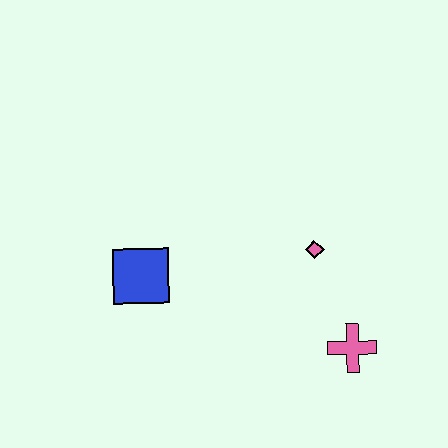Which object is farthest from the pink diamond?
The blue square is farthest from the pink diamond.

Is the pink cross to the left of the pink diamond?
No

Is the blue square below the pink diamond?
Yes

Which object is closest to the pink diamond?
The pink cross is closest to the pink diamond.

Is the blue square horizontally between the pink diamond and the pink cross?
No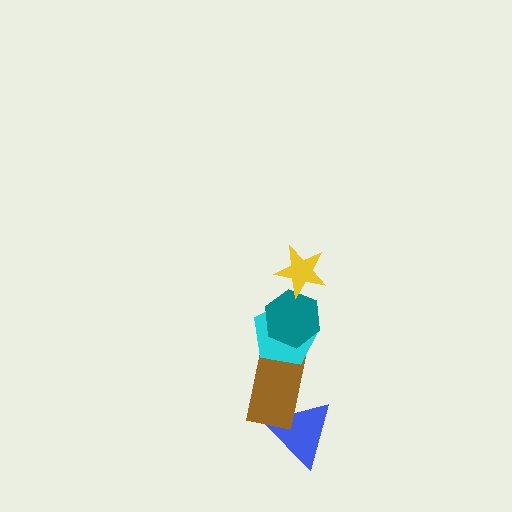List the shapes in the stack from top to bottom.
From top to bottom: the yellow star, the teal hexagon, the cyan pentagon, the brown rectangle, the blue triangle.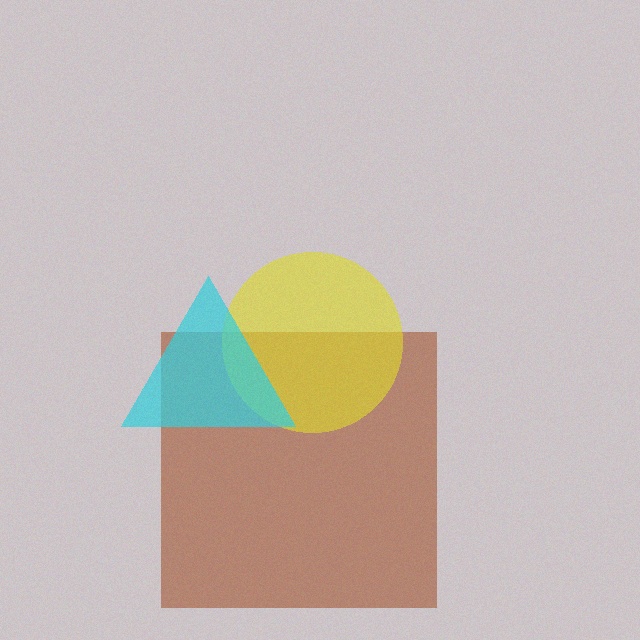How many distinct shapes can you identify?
There are 3 distinct shapes: a brown square, a yellow circle, a cyan triangle.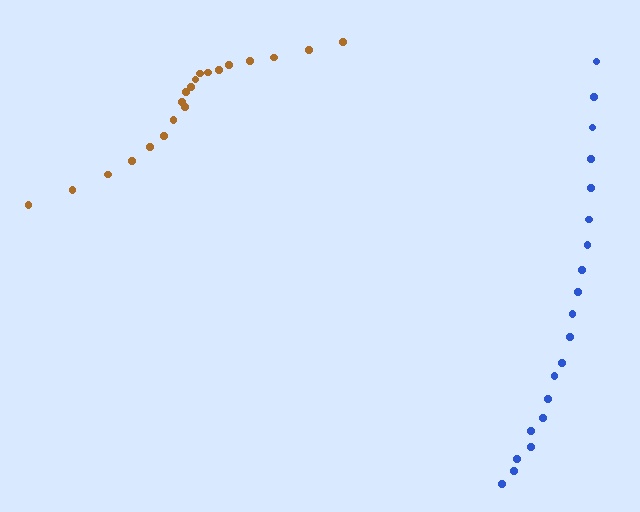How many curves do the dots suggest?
There are 2 distinct paths.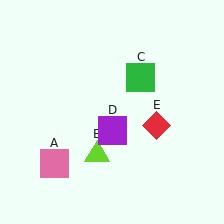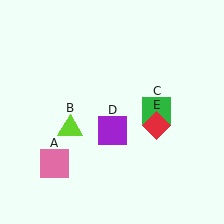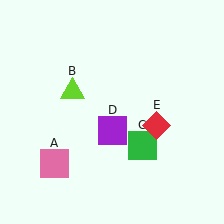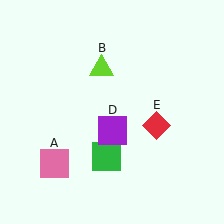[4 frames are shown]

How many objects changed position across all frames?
2 objects changed position: lime triangle (object B), green square (object C).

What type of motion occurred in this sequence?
The lime triangle (object B), green square (object C) rotated clockwise around the center of the scene.